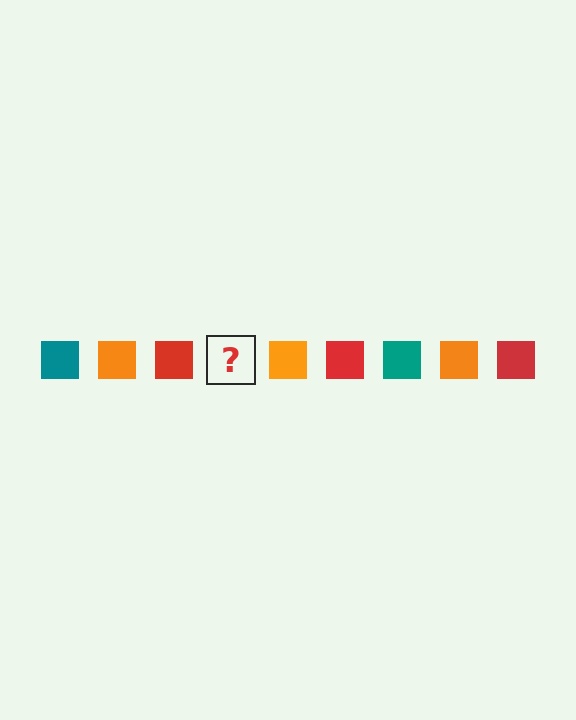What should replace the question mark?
The question mark should be replaced with a teal square.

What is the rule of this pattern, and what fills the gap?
The rule is that the pattern cycles through teal, orange, red squares. The gap should be filled with a teal square.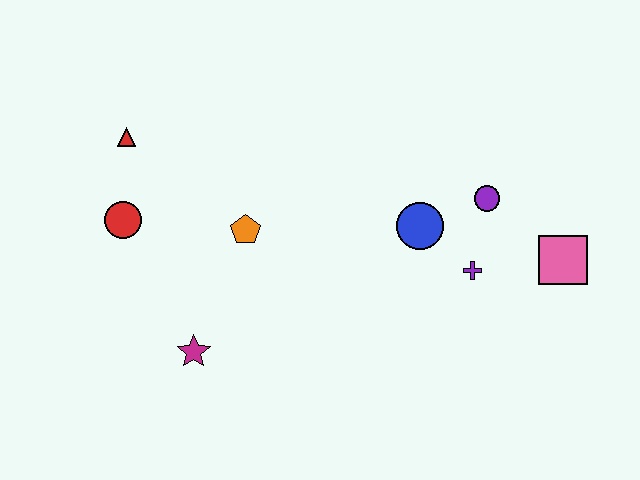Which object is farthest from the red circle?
The pink square is farthest from the red circle.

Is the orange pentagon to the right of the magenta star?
Yes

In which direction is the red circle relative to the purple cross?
The red circle is to the left of the purple cross.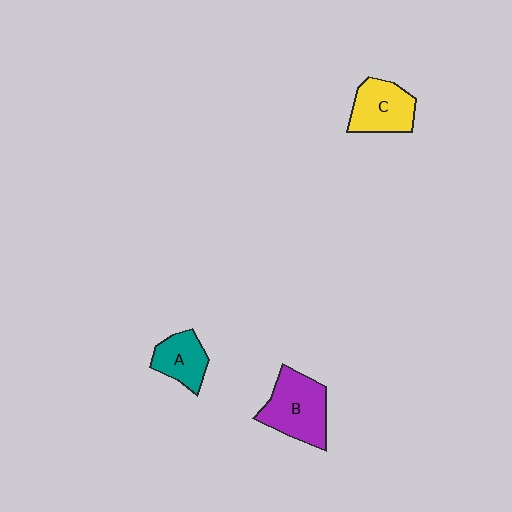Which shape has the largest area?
Shape B (purple).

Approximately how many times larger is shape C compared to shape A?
Approximately 1.3 times.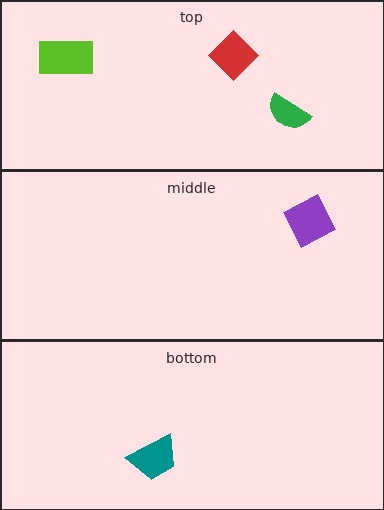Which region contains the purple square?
The middle region.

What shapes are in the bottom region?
The teal trapezoid.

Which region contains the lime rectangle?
The top region.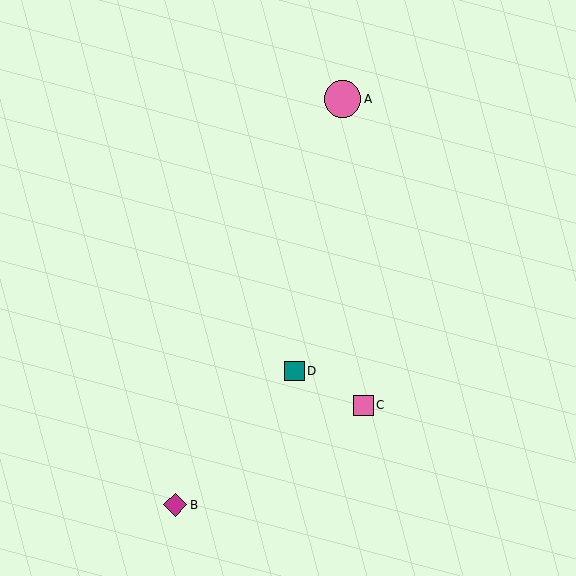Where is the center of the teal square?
The center of the teal square is at (294, 371).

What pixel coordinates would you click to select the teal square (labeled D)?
Click at (294, 371) to select the teal square D.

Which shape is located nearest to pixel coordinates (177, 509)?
The magenta diamond (labeled B) at (175, 505) is nearest to that location.